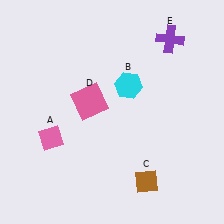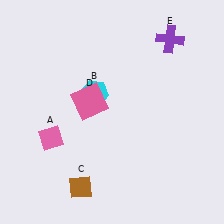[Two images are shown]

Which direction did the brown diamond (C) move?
The brown diamond (C) moved left.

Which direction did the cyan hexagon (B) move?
The cyan hexagon (B) moved left.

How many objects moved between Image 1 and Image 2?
2 objects moved between the two images.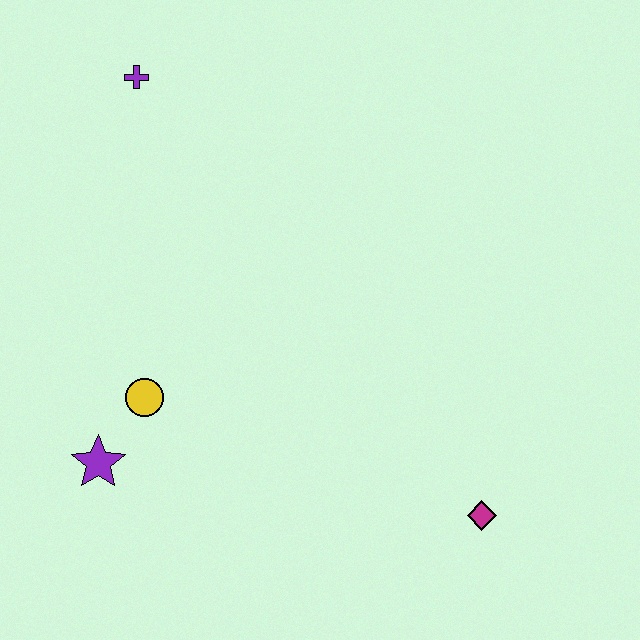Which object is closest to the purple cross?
The yellow circle is closest to the purple cross.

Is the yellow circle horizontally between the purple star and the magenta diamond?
Yes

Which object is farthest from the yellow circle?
The magenta diamond is farthest from the yellow circle.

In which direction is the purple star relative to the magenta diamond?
The purple star is to the left of the magenta diamond.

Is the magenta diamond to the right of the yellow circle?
Yes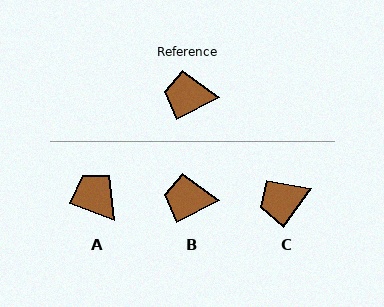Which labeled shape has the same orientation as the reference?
B.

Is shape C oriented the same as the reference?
No, it is off by about 26 degrees.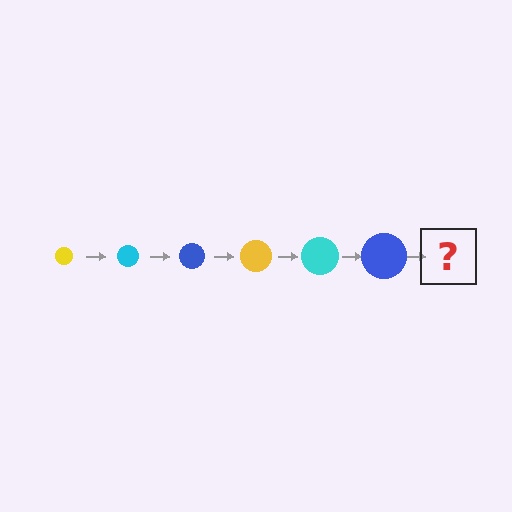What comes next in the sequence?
The next element should be a yellow circle, larger than the previous one.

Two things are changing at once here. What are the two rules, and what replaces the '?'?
The two rules are that the circle grows larger each step and the color cycles through yellow, cyan, and blue. The '?' should be a yellow circle, larger than the previous one.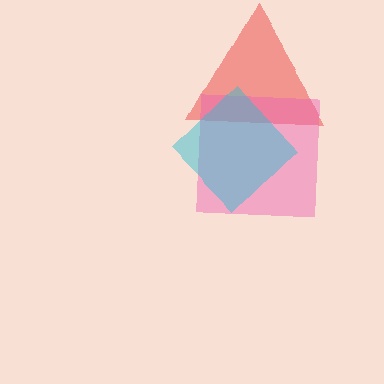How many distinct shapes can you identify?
There are 3 distinct shapes: a red triangle, a pink square, a cyan diamond.